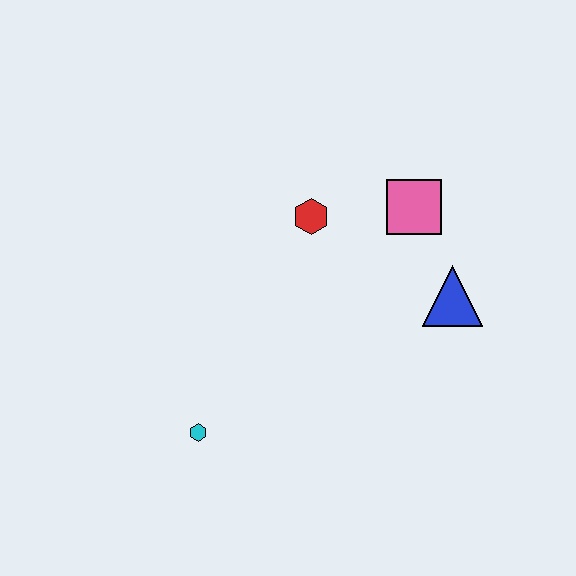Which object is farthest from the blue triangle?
The cyan hexagon is farthest from the blue triangle.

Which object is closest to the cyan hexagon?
The red hexagon is closest to the cyan hexagon.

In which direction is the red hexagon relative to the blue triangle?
The red hexagon is to the left of the blue triangle.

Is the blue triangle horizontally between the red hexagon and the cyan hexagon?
No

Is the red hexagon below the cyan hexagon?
No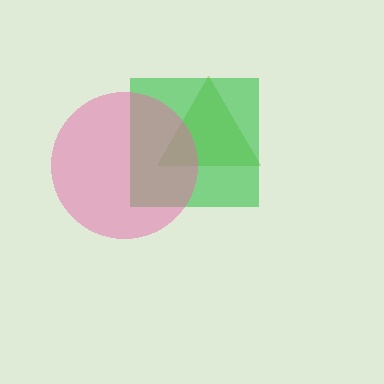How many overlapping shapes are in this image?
There are 3 overlapping shapes in the image.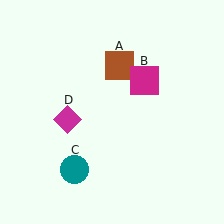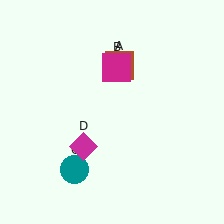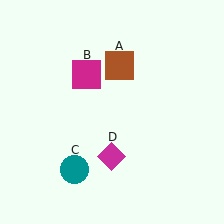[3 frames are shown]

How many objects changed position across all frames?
2 objects changed position: magenta square (object B), magenta diamond (object D).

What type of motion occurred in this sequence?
The magenta square (object B), magenta diamond (object D) rotated counterclockwise around the center of the scene.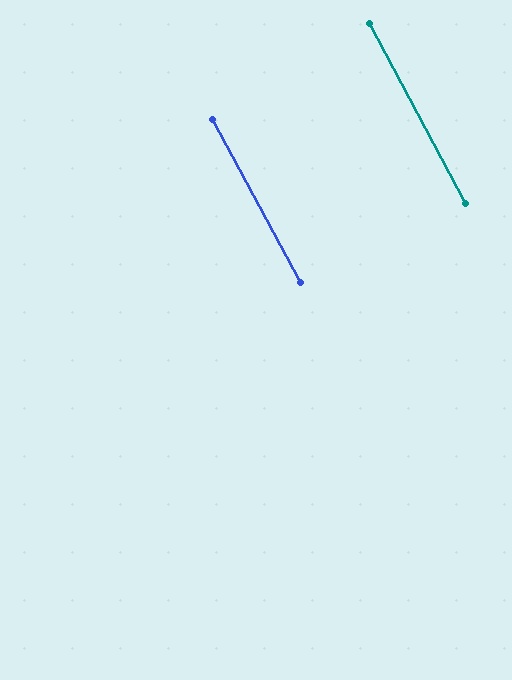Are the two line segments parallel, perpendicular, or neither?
Parallel — their directions differ by only 0.4°.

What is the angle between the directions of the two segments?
Approximately 0 degrees.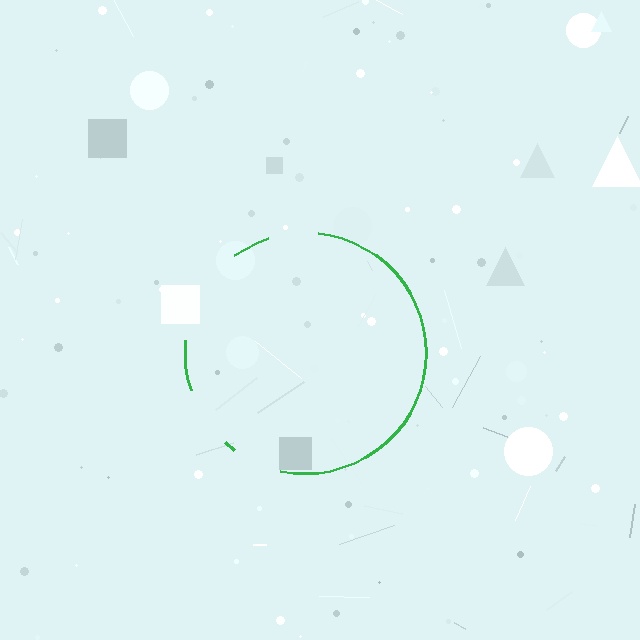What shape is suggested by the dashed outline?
The dashed outline suggests a circle.